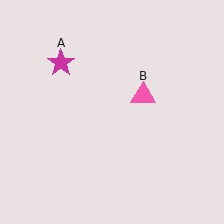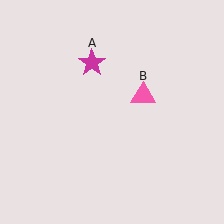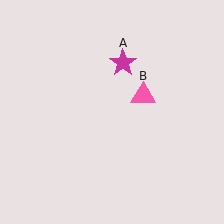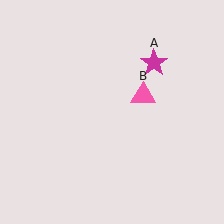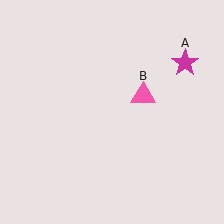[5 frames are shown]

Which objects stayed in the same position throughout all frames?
Pink triangle (object B) remained stationary.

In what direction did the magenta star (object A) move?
The magenta star (object A) moved right.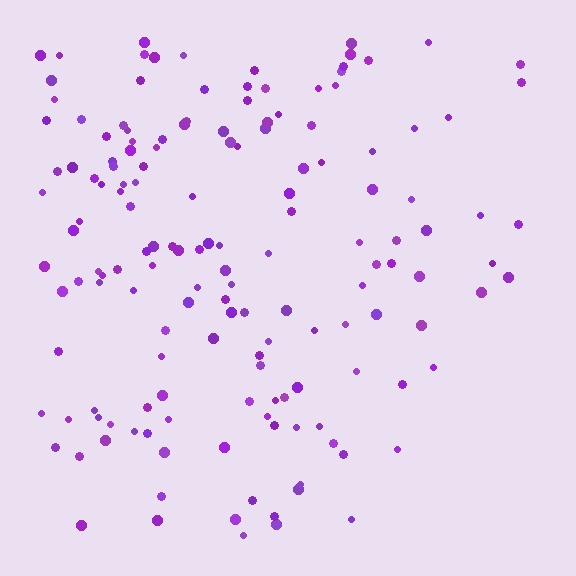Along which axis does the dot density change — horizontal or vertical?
Horizontal.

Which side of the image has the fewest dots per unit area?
The right.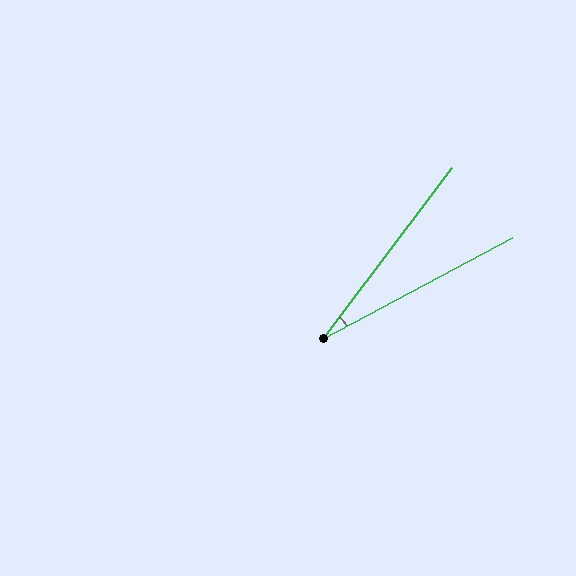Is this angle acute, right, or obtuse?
It is acute.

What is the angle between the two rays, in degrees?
Approximately 25 degrees.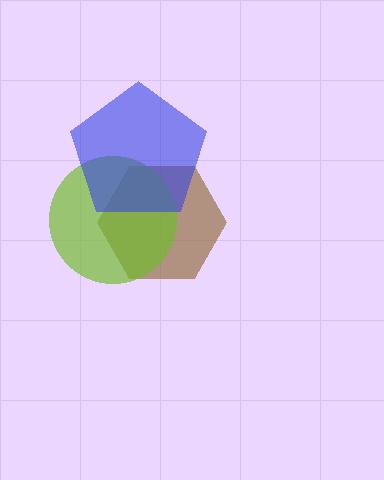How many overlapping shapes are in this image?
There are 3 overlapping shapes in the image.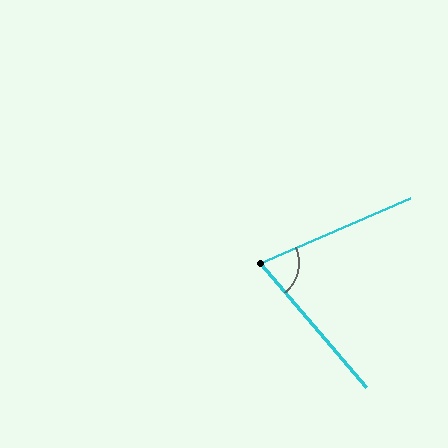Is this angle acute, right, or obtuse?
It is acute.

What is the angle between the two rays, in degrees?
Approximately 73 degrees.